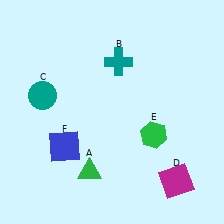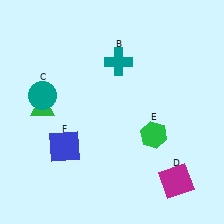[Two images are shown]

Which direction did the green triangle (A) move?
The green triangle (A) moved up.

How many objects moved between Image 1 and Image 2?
1 object moved between the two images.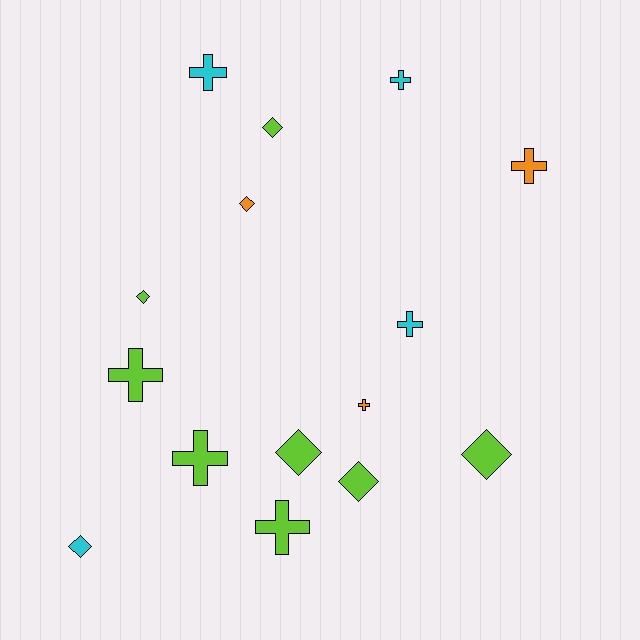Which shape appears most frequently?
Cross, with 8 objects.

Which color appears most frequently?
Lime, with 8 objects.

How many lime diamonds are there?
There are 5 lime diamonds.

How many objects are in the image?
There are 15 objects.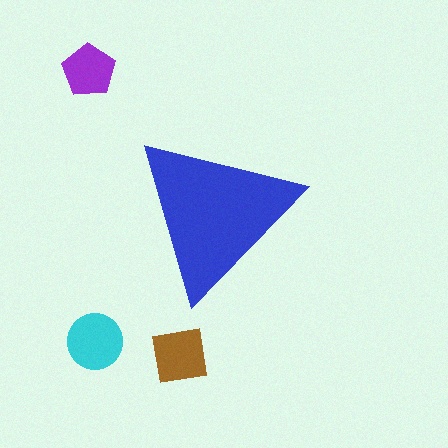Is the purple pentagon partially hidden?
No, the purple pentagon is fully visible.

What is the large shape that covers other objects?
A blue triangle.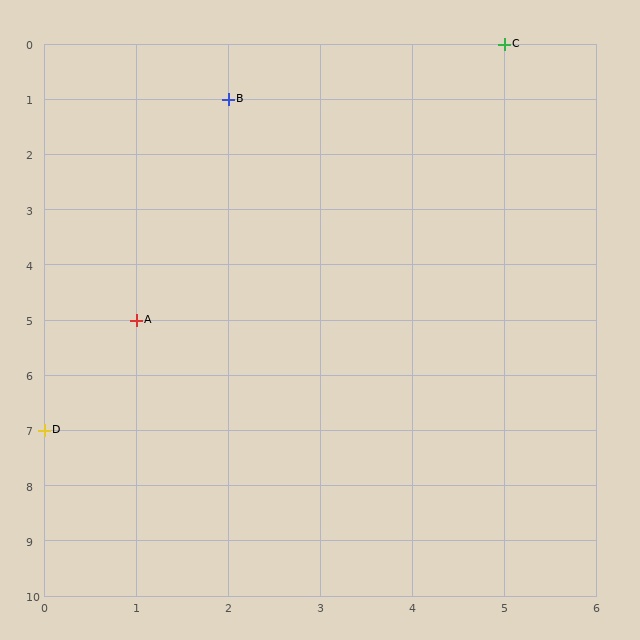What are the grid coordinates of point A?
Point A is at grid coordinates (1, 5).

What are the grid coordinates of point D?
Point D is at grid coordinates (0, 7).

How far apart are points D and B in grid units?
Points D and B are 2 columns and 6 rows apart (about 6.3 grid units diagonally).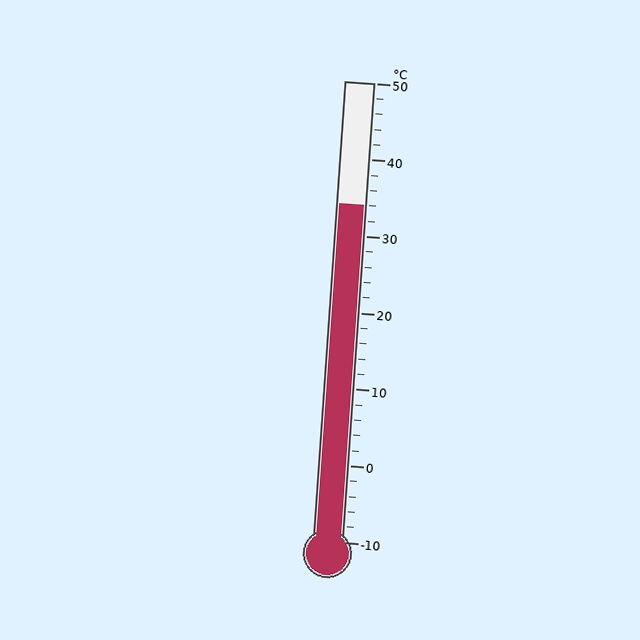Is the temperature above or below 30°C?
The temperature is above 30°C.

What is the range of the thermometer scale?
The thermometer scale ranges from -10°C to 50°C.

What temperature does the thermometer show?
The thermometer shows approximately 34°C.